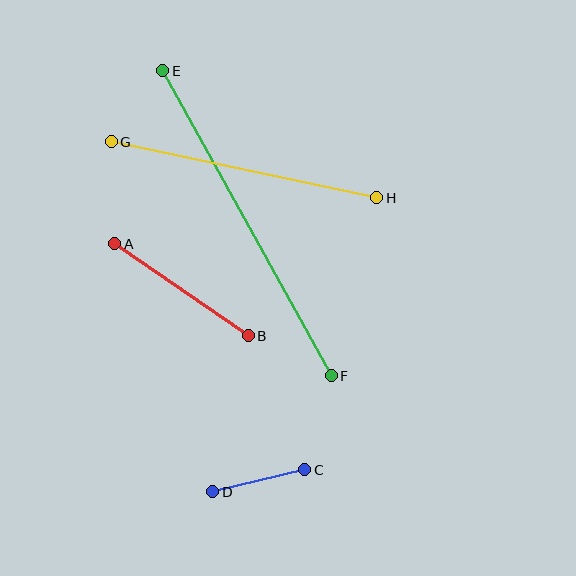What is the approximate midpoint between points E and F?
The midpoint is at approximately (247, 223) pixels.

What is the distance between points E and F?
The distance is approximately 349 pixels.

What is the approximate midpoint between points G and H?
The midpoint is at approximately (244, 170) pixels.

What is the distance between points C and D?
The distance is approximately 94 pixels.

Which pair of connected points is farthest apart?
Points E and F are farthest apart.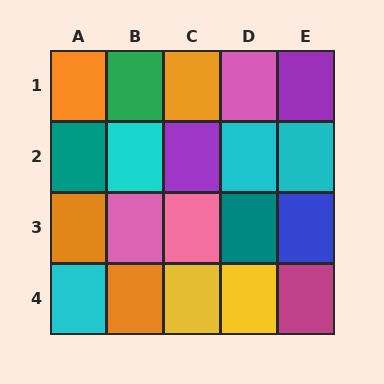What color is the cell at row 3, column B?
Pink.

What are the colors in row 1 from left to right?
Orange, green, orange, pink, purple.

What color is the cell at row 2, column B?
Cyan.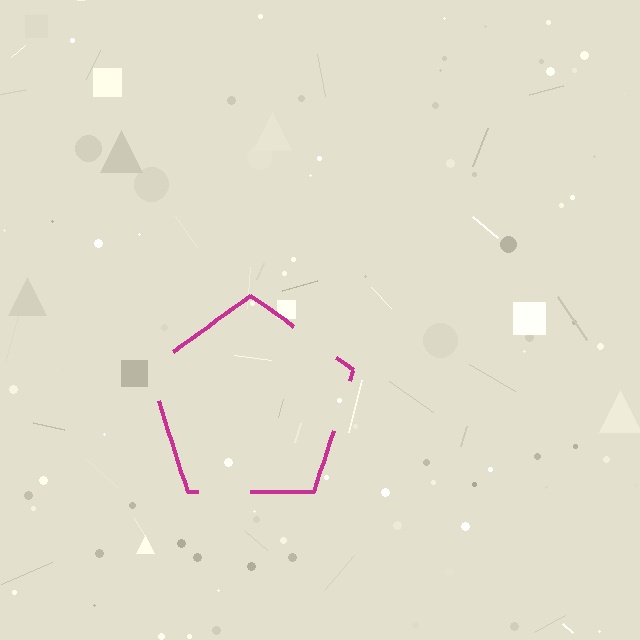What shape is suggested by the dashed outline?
The dashed outline suggests a pentagon.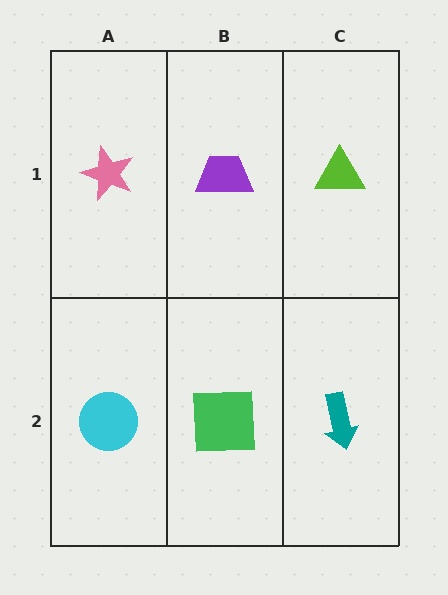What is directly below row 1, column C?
A teal arrow.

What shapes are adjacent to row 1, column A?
A cyan circle (row 2, column A), a purple trapezoid (row 1, column B).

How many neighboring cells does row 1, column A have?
2.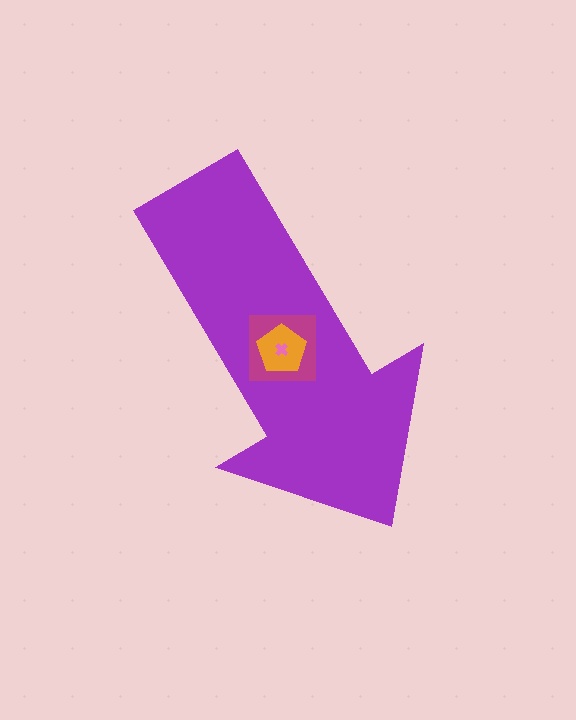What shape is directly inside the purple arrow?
The magenta square.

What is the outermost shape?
The purple arrow.